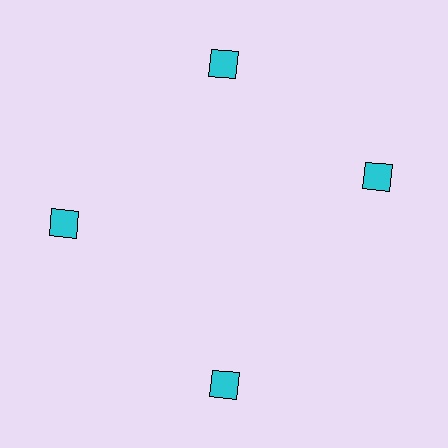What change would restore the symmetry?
The symmetry would be restored by rotating it back into even spacing with its neighbors so that all 4 squares sit at equal angles and equal distance from the center.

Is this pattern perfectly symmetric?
No. The 4 cyan squares are arranged in a ring, but one element near the 3 o'clock position is rotated out of alignment along the ring, breaking the 4-fold rotational symmetry.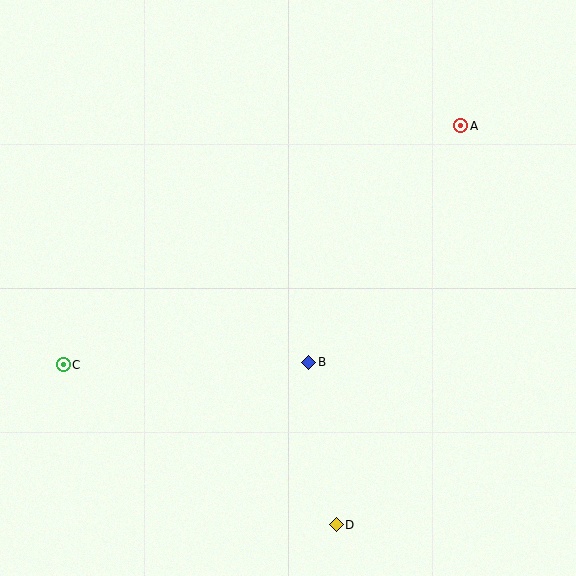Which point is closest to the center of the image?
Point B at (309, 362) is closest to the center.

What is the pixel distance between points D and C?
The distance between D and C is 317 pixels.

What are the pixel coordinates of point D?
Point D is at (336, 525).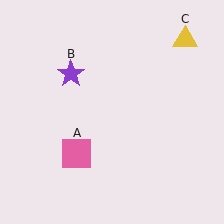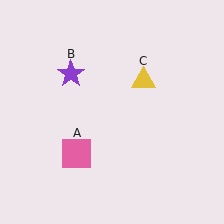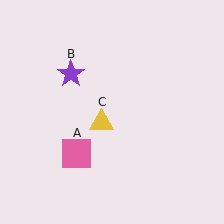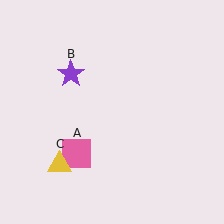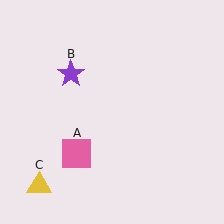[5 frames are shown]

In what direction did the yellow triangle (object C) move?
The yellow triangle (object C) moved down and to the left.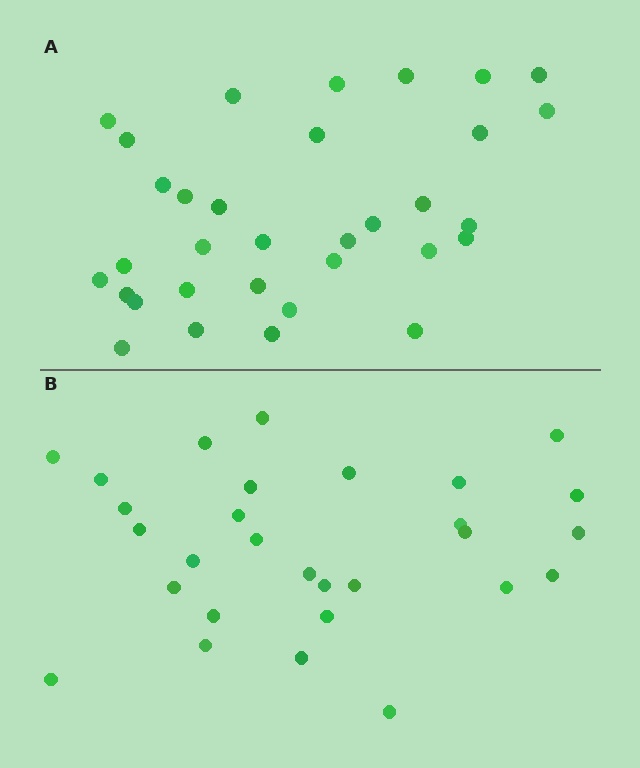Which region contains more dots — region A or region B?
Region A (the top region) has more dots.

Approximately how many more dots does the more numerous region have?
Region A has about 4 more dots than region B.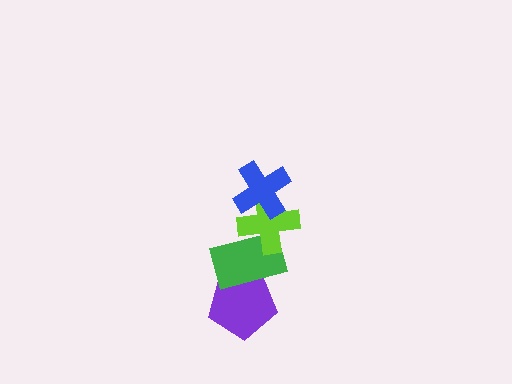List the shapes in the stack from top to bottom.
From top to bottom: the blue cross, the lime cross, the green rectangle, the purple pentagon.